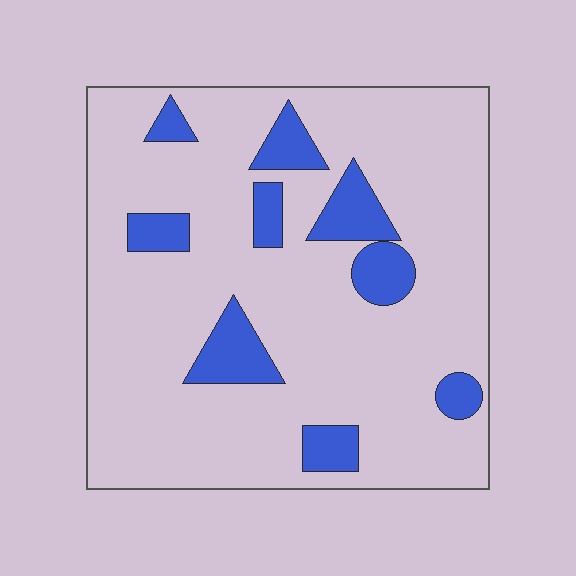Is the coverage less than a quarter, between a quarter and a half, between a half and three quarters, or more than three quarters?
Less than a quarter.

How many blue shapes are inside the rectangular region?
9.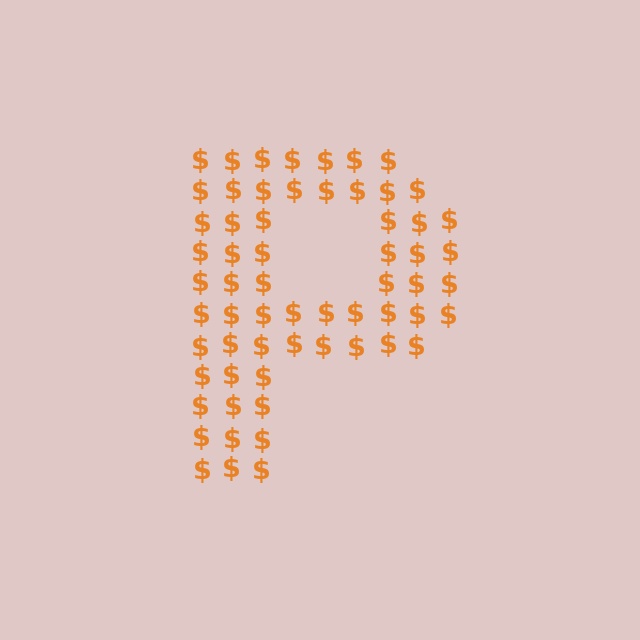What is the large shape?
The large shape is the letter P.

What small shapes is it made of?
It is made of small dollar signs.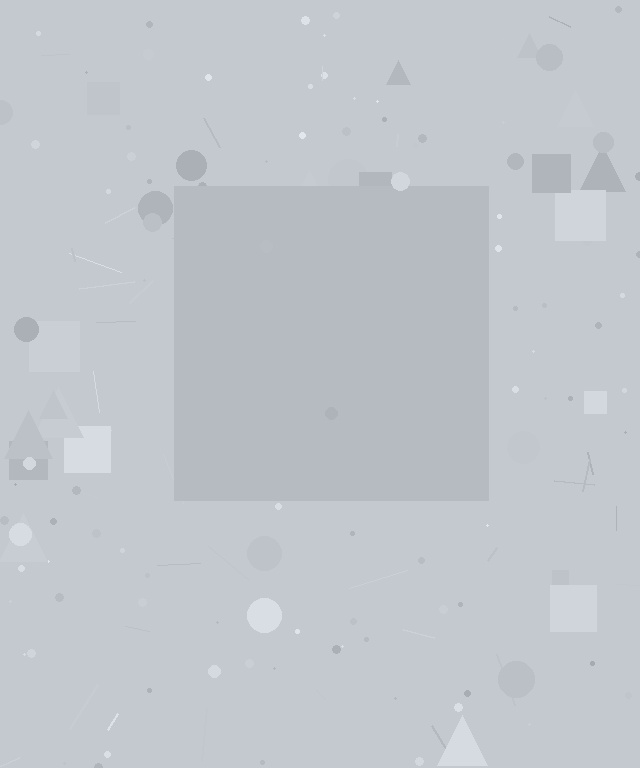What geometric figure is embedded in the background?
A square is embedded in the background.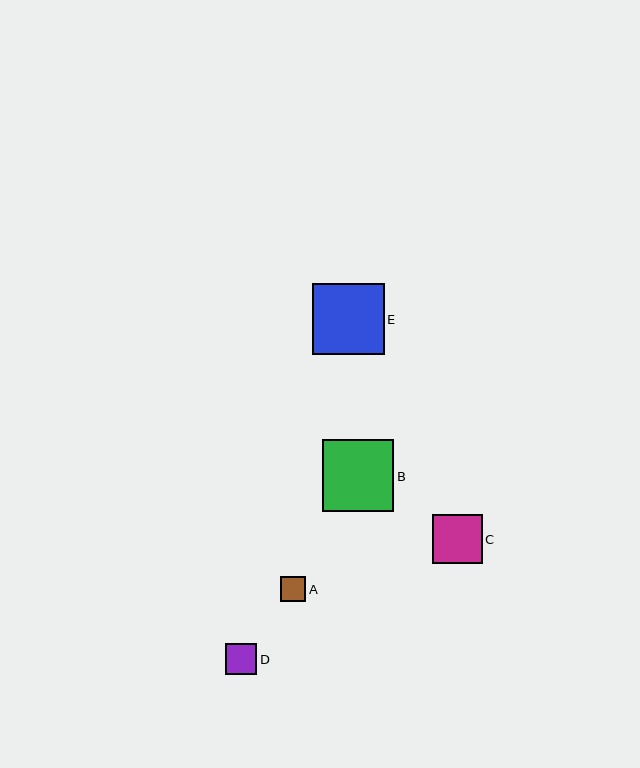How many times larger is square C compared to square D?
Square C is approximately 1.6 times the size of square D.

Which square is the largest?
Square B is the largest with a size of approximately 72 pixels.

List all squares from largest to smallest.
From largest to smallest: B, E, C, D, A.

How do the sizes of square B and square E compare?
Square B and square E are approximately the same size.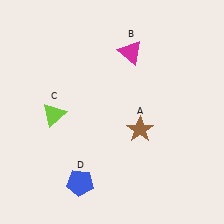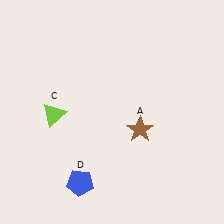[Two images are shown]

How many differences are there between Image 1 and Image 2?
There is 1 difference between the two images.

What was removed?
The magenta triangle (B) was removed in Image 2.